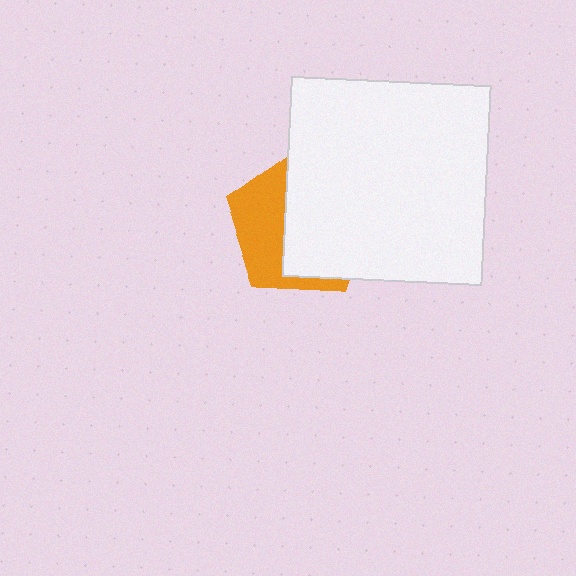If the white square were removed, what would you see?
You would see the complete orange pentagon.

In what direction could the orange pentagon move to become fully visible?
The orange pentagon could move left. That would shift it out from behind the white square entirely.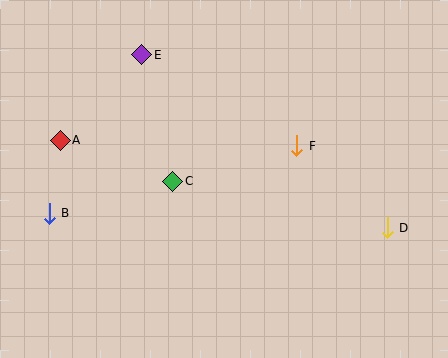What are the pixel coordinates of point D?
Point D is at (387, 228).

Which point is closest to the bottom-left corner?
Point B is closest to the bottom-left corner.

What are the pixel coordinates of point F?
Point F is at (297, 146).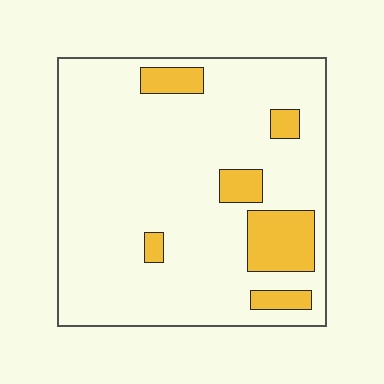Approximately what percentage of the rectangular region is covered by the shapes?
Approximately 15%.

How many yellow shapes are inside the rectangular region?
6.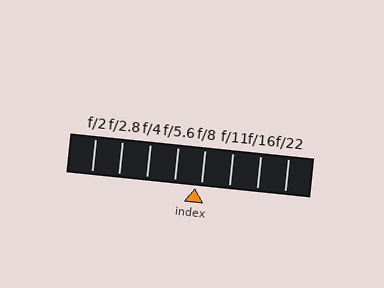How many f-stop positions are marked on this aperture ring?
There are 8 f-stop positions marked.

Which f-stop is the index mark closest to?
The index mark is closest to f/8.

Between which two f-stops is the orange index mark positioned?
The index mark is between f/5.6 and f/8.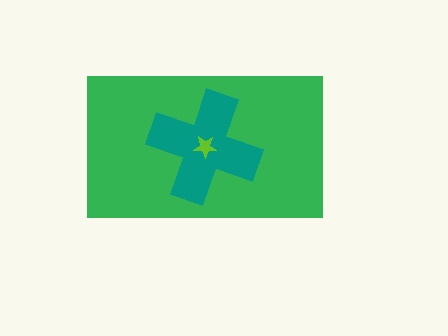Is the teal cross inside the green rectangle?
Yes.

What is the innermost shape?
The lime star.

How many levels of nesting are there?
3.